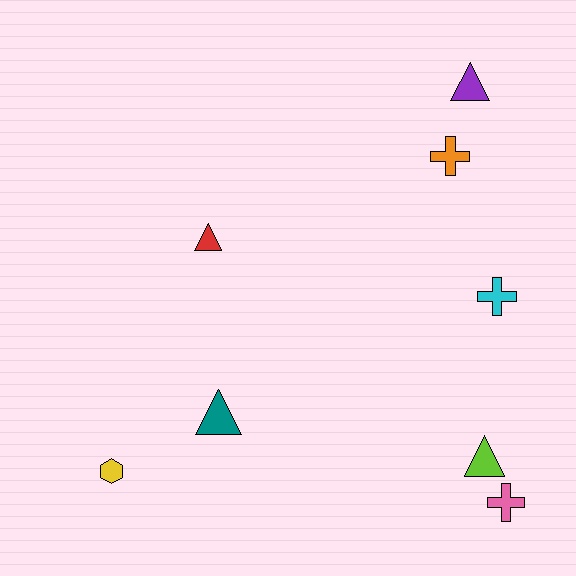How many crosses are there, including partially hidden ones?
There are 3 crosses.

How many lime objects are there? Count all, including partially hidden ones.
There is 1 lime object.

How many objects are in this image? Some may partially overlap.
There are 8 objects.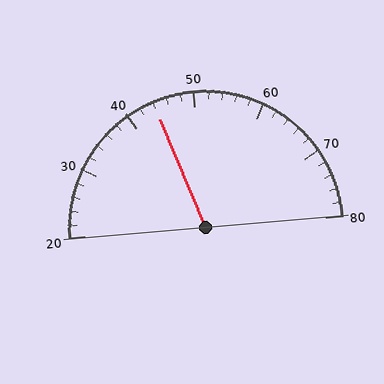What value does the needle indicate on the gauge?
The needle indicates approximately 44.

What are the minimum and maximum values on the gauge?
The gauge ranges from 20 to 80.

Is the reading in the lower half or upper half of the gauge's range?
The reading is in the lower half of the range (20 to 80).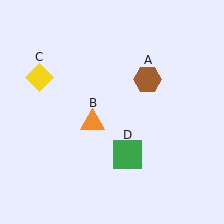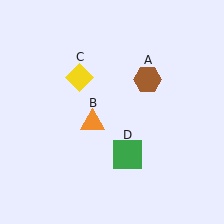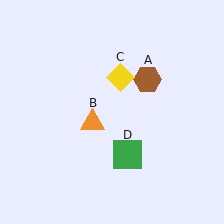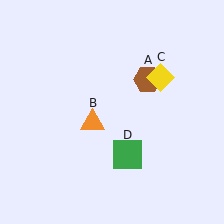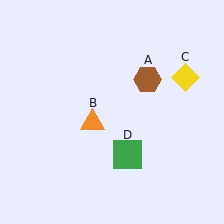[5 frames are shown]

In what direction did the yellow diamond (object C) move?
The yellow diamond (object C) moved right.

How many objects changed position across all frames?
1 object changed position: yellow diamond (object C).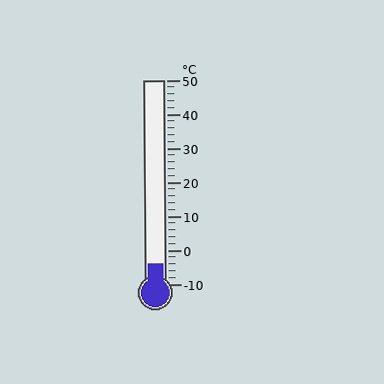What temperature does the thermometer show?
The thermometer shows approximately -4°C.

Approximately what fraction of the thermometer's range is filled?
The thermometer is filled to approximately 10% of its range.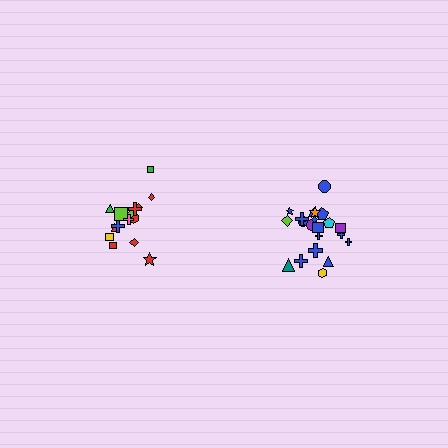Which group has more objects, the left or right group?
The right group.